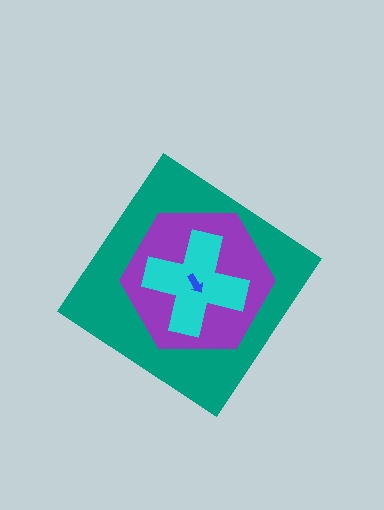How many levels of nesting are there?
4.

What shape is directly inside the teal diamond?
The purple hexagon.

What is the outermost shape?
The teal diamond.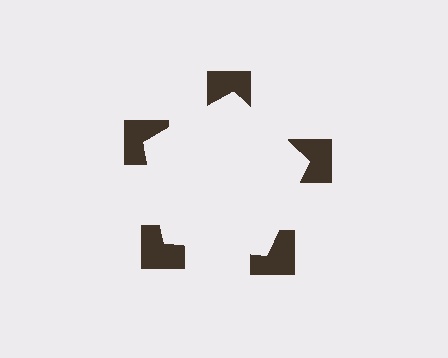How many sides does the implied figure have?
5 sides.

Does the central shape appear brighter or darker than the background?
It typically appears slightly brighter than the background, even though no actual brightness change is drawn.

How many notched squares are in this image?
There are 5 — one at each vertex of the illusory pentagon.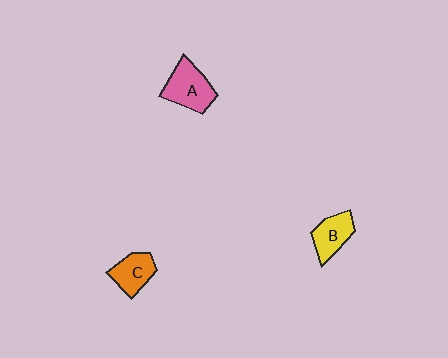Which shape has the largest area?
Shape A (pink).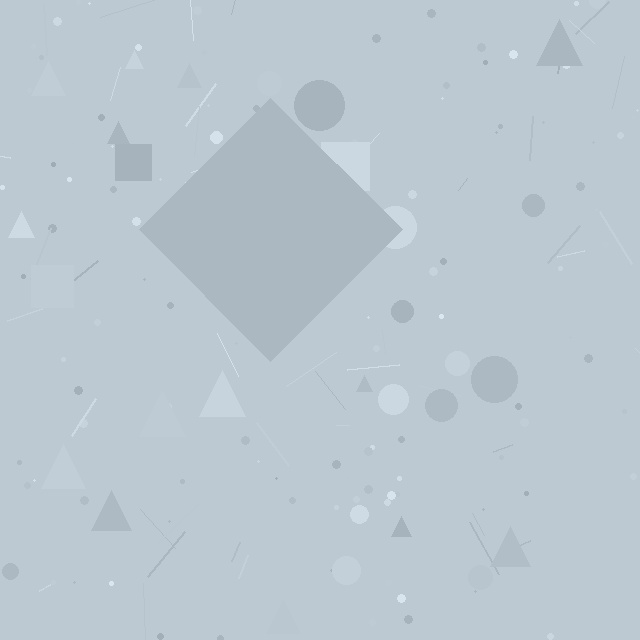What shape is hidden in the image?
A diamond is hidden in the image.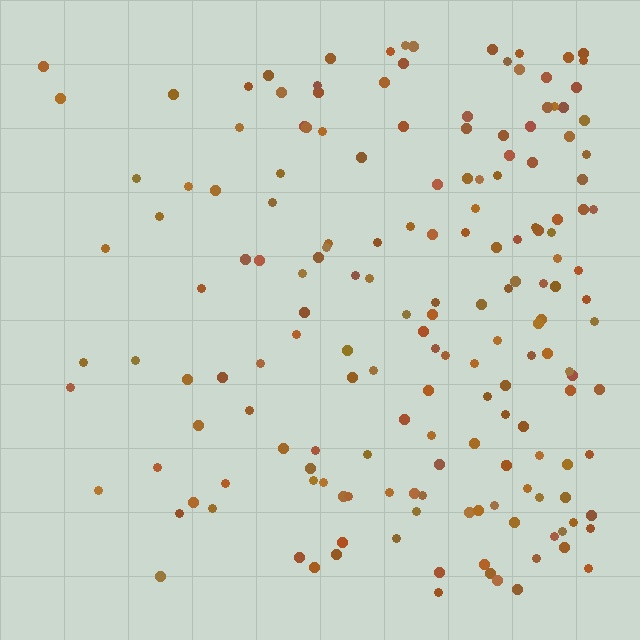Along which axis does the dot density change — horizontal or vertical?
Horizontal.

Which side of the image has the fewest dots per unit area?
The left.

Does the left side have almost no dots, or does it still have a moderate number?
Still a moderate number, just noticeably fewer than the right.